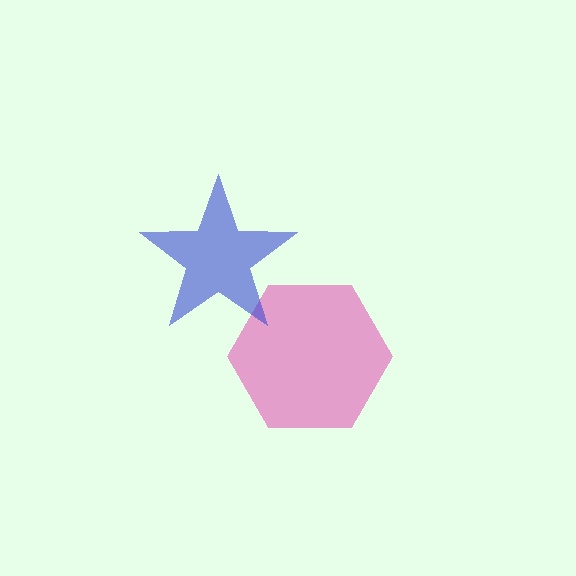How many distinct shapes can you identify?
There are 2 distinct shapes: a pink hexagon, a blue star.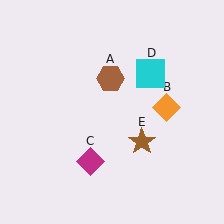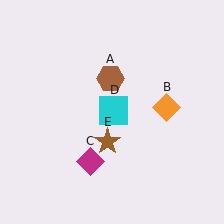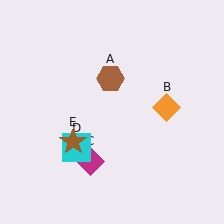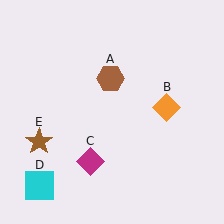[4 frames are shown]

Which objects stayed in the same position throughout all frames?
Brown hexagon (object A) and orange diamond (object B) and magenta diamond (object C) remained stationary.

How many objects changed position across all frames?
2 objects changed position: cyan square (object D), brown star (object E).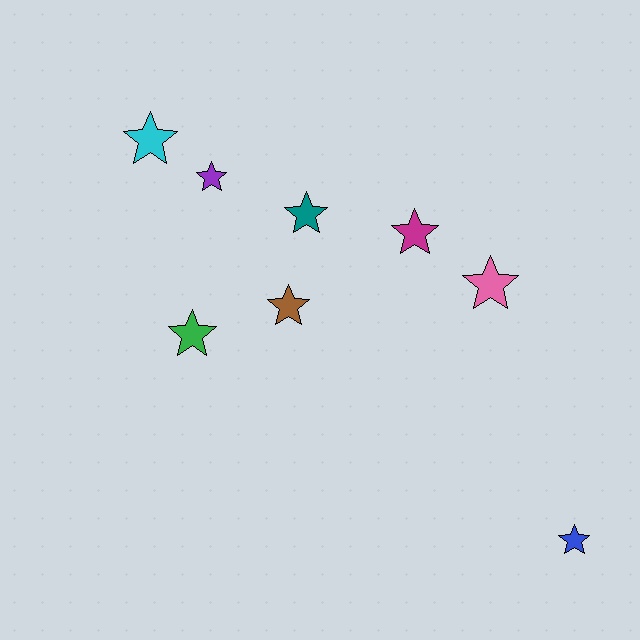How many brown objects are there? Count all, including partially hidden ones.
There is 1 brown object.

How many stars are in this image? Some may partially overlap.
There are 8 stars.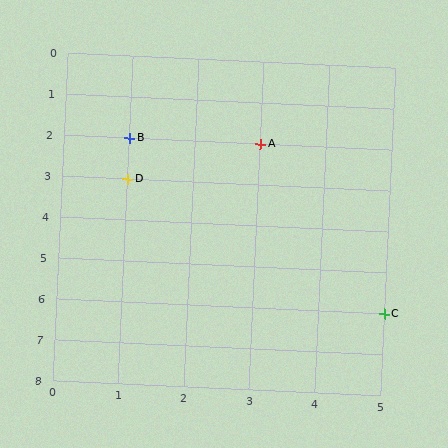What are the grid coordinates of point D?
Point D is at grid coordinates (1, 3).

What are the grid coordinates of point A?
Point A is at grid coordinates (3, 2).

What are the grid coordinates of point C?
Point C is at grid coordinates (5, 6).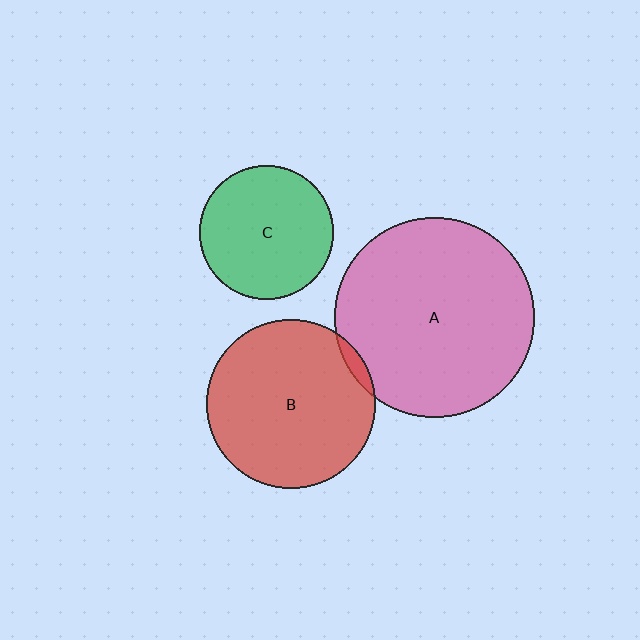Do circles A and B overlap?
Yes.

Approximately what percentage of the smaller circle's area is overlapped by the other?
Approximately 5%.